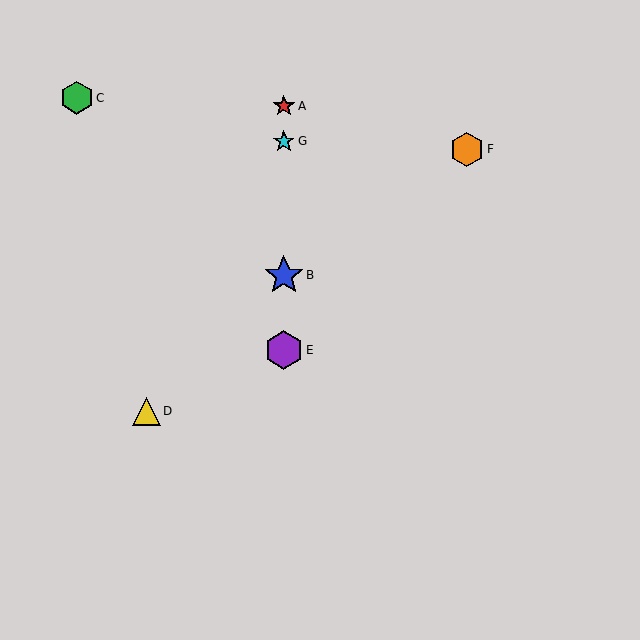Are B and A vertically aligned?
Yes, both are at x≈284.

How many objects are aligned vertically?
4 objects (A, B, E, G) are aligned vertically.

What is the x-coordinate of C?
Object C is at x≈77.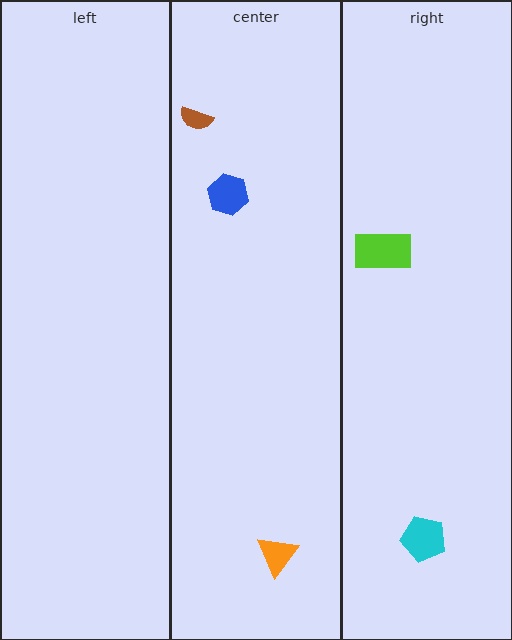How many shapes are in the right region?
2.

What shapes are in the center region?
The blue hexagon, the orange triangle, the brown semicircle.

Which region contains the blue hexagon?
The center region.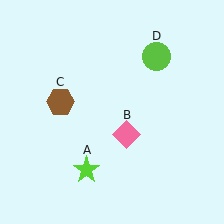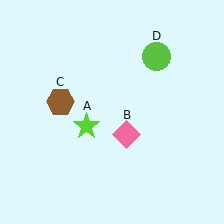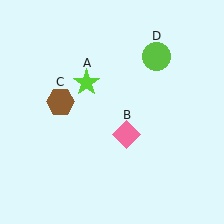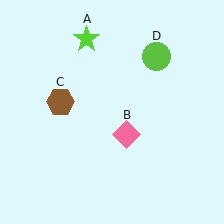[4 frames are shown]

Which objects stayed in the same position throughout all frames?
Pink diamond (object B) and brown hexagon (object C) and lime circle (object D) remained stationary.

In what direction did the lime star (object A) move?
The lime star (object A) moved up.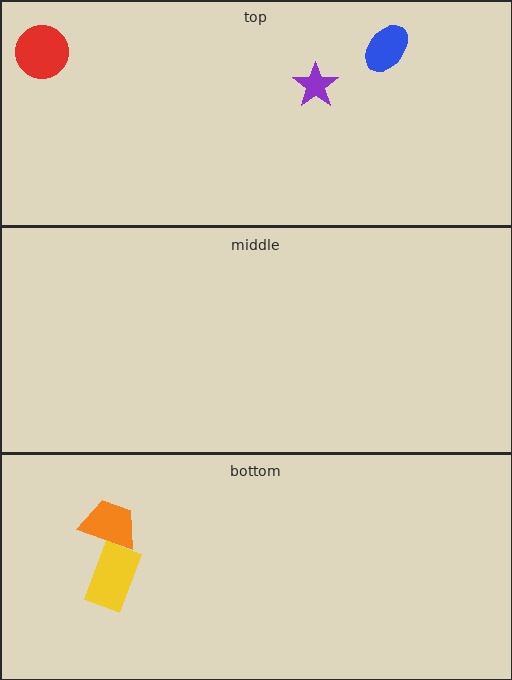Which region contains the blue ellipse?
The top region.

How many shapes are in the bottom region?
2.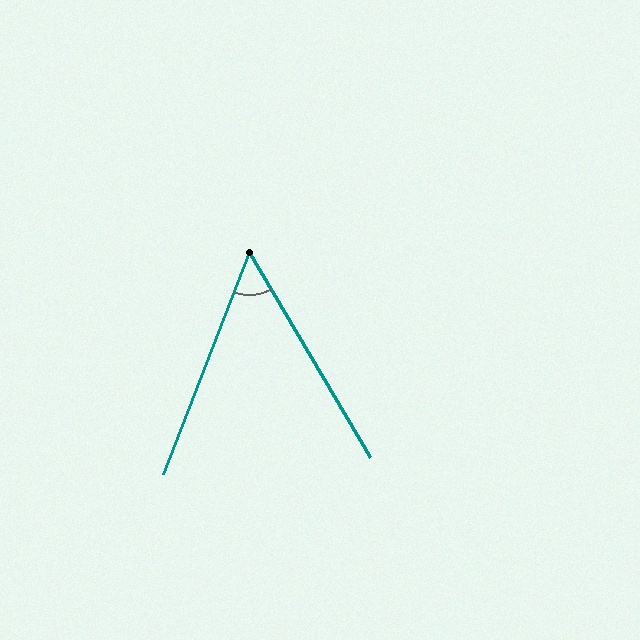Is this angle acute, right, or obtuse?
It is acute.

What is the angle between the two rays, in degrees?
Approximately 52 degrees.